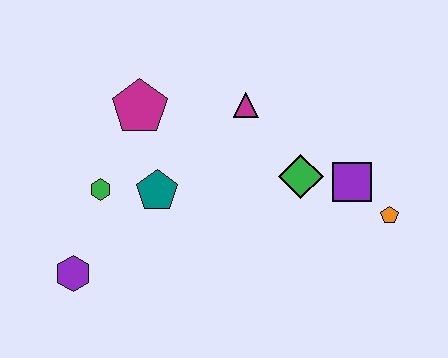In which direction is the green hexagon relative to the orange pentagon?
The green hexagon is to the left of the orange pentagon.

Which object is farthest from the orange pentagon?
The purple hexagon is farthest from the orange pentagon.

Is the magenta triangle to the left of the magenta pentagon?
No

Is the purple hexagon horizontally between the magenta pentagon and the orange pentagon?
No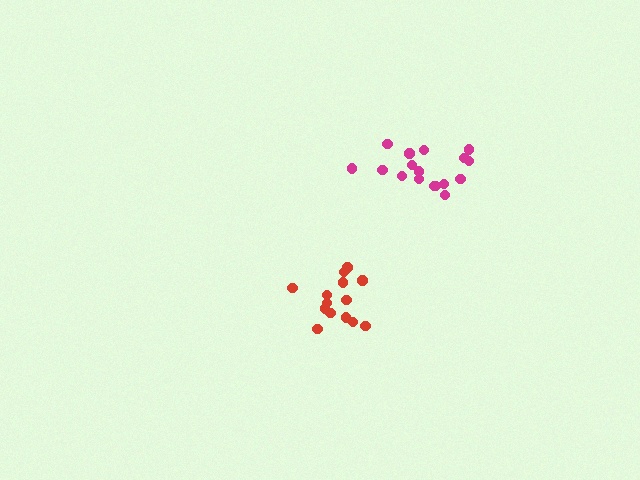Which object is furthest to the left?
The red cluster is leftmost.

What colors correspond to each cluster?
The clusters are colored: red, magenta.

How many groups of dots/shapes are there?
There are 2 groups.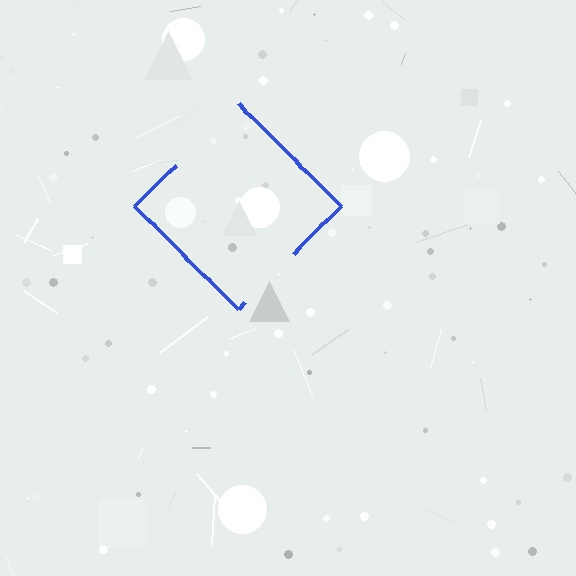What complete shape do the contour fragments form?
The contour fragments form a diamond.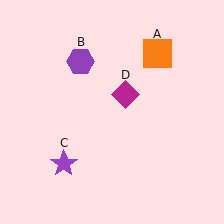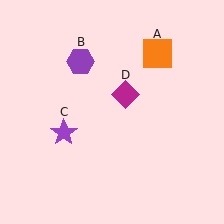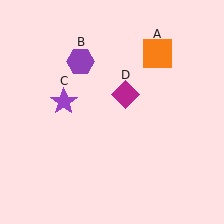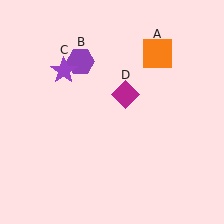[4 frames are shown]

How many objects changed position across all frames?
1 object changed position: purple star (object C).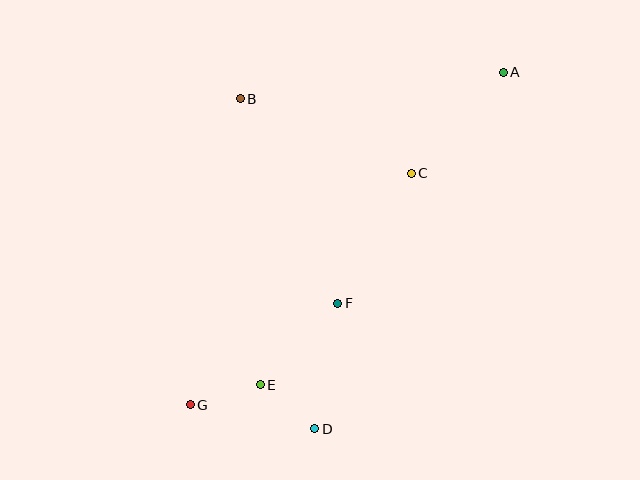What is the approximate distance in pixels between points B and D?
The distance between B and D is approximately 338 pixels.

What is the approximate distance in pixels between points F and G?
The distance between F and G is approximately 179 pixels.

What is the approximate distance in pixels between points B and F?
The distance between B and F is approximately 227 pixels.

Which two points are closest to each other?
Points D and E are closest to each other.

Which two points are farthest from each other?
Points A and G are farthest from each other.